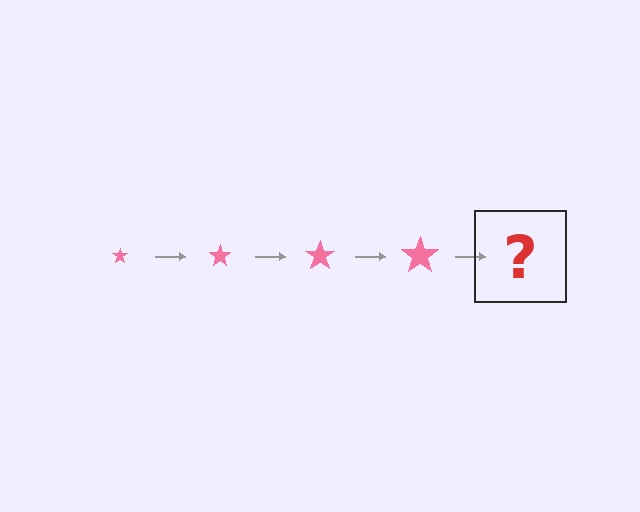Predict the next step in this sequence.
The next step is a pink star, larger than the previous one.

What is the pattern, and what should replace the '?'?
The pattern is that the star gets progressively larger each step. The '?' should be a pink star, larger than the previous one.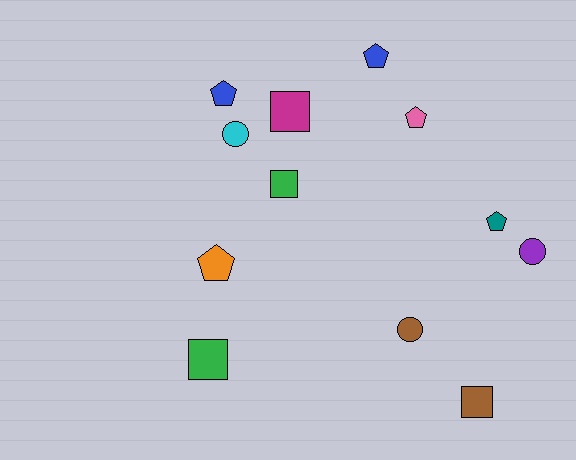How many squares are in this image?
There are 4 squares.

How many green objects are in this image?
There are 2 green objects.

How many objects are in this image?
There are 12 objects.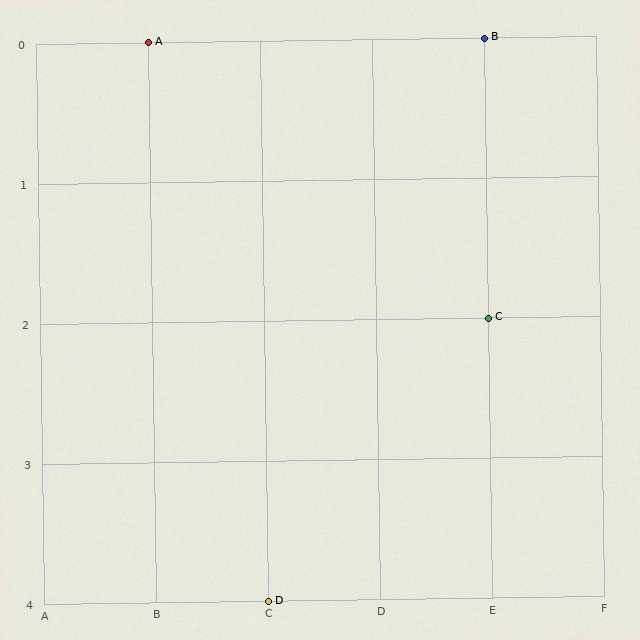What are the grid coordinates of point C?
Point C is at grid coordinates (E, 2).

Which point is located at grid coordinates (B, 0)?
Point A is at (B, 0).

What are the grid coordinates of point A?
Point A is at grid coordinates (B, 0).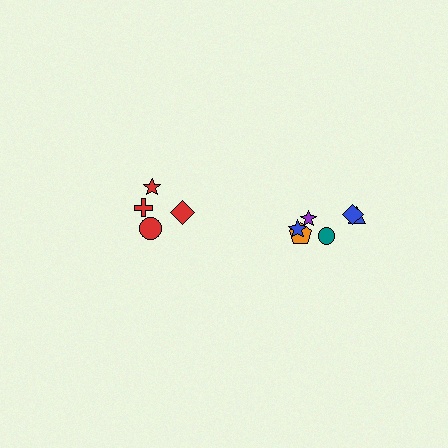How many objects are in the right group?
There are 6 objects.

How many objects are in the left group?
There are 4 objects.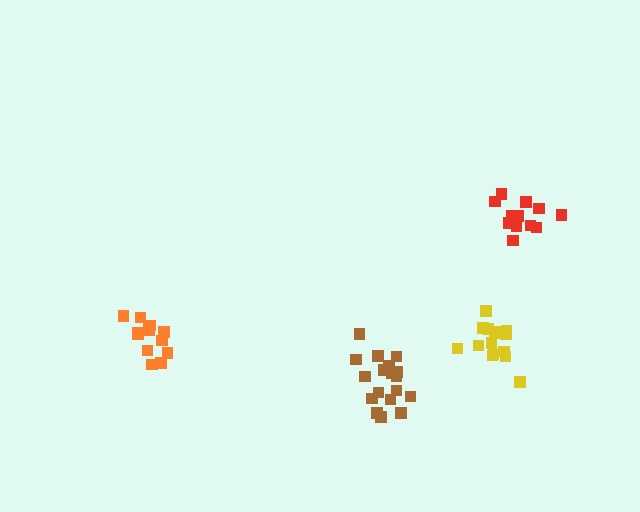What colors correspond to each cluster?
The clusters are colored: yellow, brown, orange, red.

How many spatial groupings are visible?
There are 4 spatial groupings.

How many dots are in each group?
Group 1: 15 dots, Group 2: 18 dots, Group 3: 13 dots, Group 4: 13 dots (59 total).